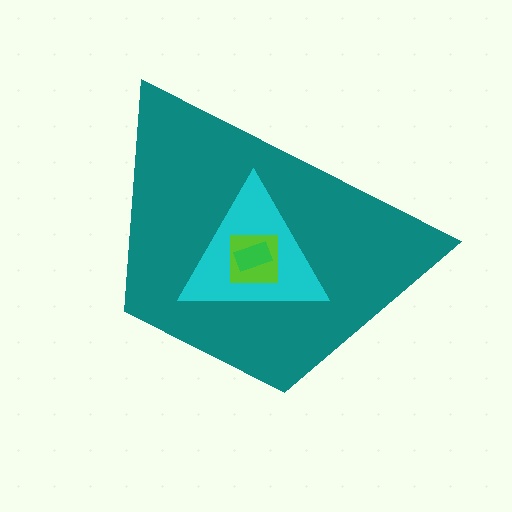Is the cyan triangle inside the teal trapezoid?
Yes.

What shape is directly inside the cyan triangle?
The lime square.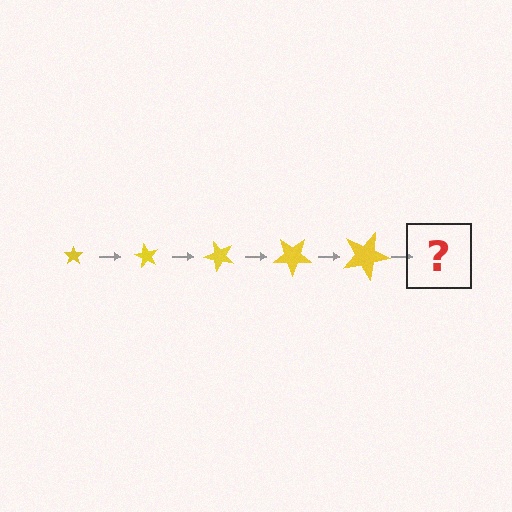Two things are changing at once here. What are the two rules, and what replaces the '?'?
The two rules are that the star grows larger each step and it rotates 60 degrees each step. The '?' should be a star, larger than the previous one and rotated 300 degrees from the start.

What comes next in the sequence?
The next element should be a star, larger than the previous one and rotated 300 degrees from the start.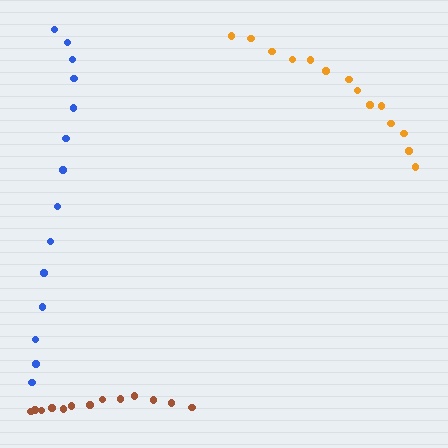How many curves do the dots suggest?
There are 3 distinct paths.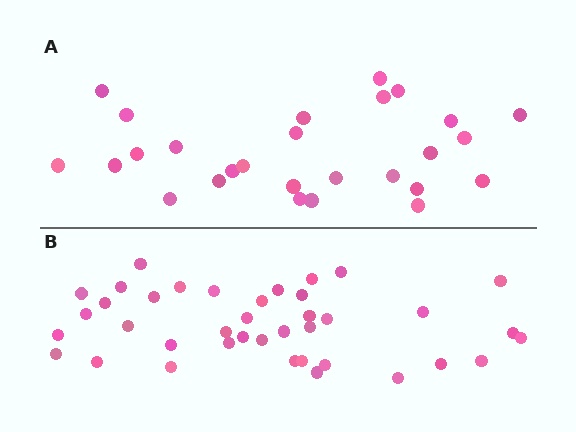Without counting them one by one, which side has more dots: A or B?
Region B (the bottom region) has more dots.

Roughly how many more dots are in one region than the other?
Region B has roughly 12 or so more dots than region A.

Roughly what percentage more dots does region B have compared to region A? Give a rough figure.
About 45% more.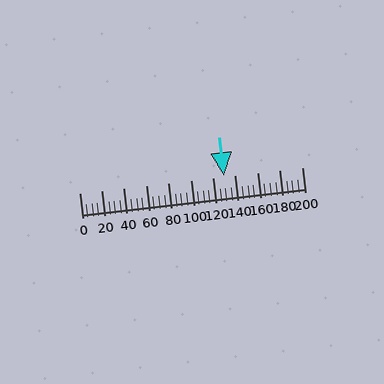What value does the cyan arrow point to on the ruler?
The cyan arrow points to approximately 130.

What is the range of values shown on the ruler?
The ruler shows values from 0 to 200.